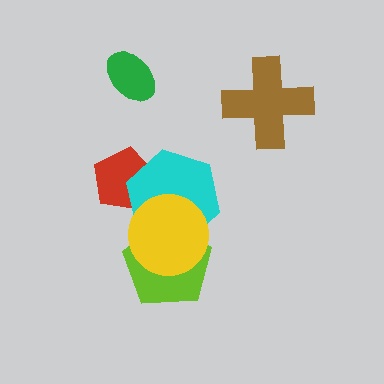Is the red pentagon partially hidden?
Yes, it is partially covered by another shape.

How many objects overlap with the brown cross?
0 objects overlap with the brown cross.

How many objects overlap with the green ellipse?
0 objects overlap with the green ellipse.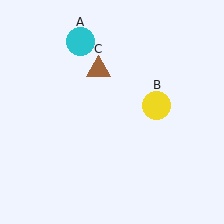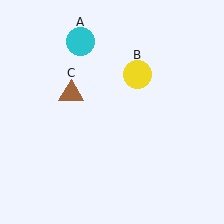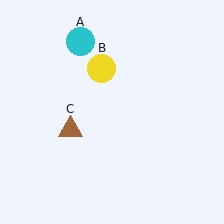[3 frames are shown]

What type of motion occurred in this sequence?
The yellow circle (object B), brown triangle (object C) rotated counterclockwise around the center of the scene.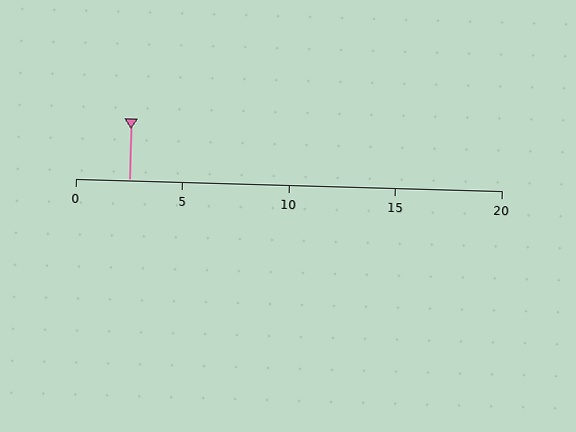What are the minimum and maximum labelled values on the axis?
The axis runs from 0 to 20.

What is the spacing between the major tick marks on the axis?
The major ticks are spaced 5 apart.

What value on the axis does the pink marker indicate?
The marker indicates approximately 2.5.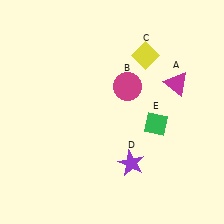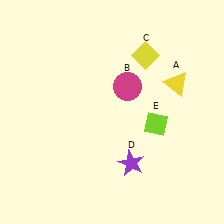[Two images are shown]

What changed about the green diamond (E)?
In Image 1, E is green. In Image 2, it changed to lime.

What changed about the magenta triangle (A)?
In Image 1, A is magenta. In Image 2, it changed to yellow.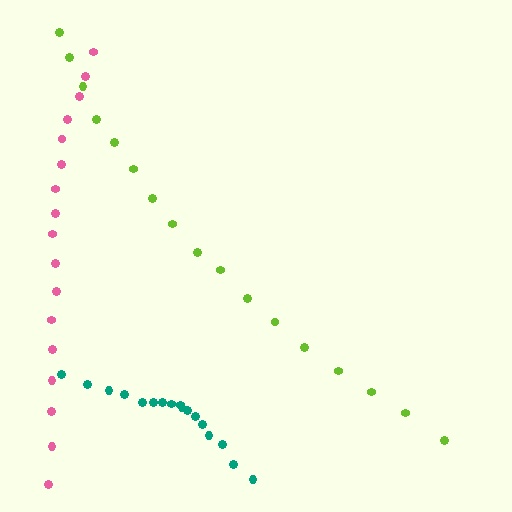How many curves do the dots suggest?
There are 3 distinct paths.